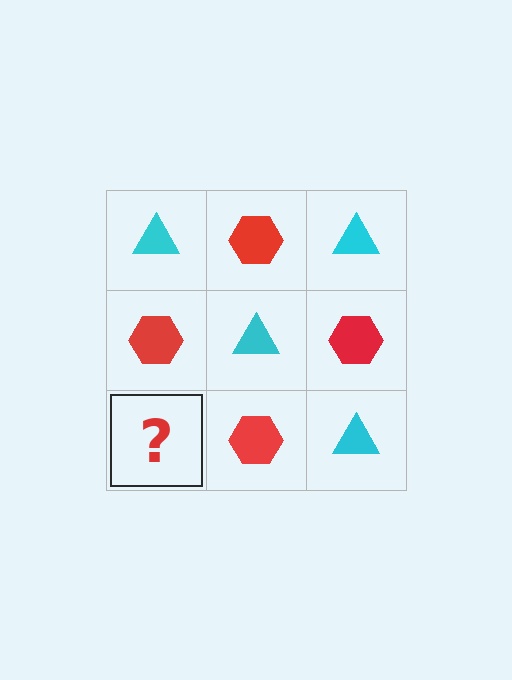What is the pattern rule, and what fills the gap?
The rule is that it alternates cyan triangle and red hexagon in a checkerboard pattern. The gap should be filled with a cyan triangle.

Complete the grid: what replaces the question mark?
The question mark should be replaced with a cyan triangle.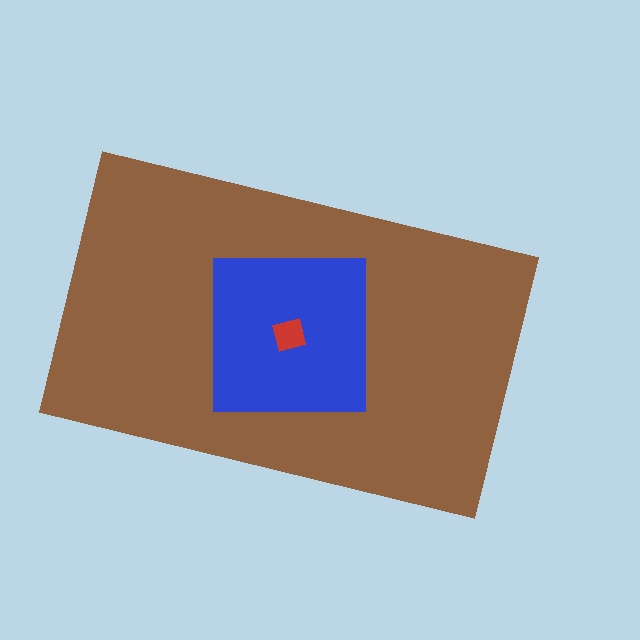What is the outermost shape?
The brown rectangle.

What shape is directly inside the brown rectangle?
The blue square.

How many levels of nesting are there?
3.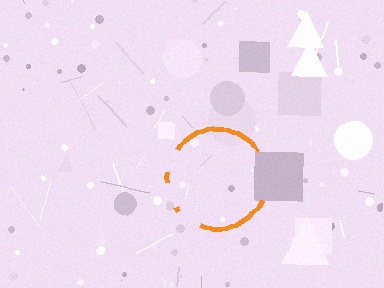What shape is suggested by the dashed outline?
The dashed outline suggests a circle.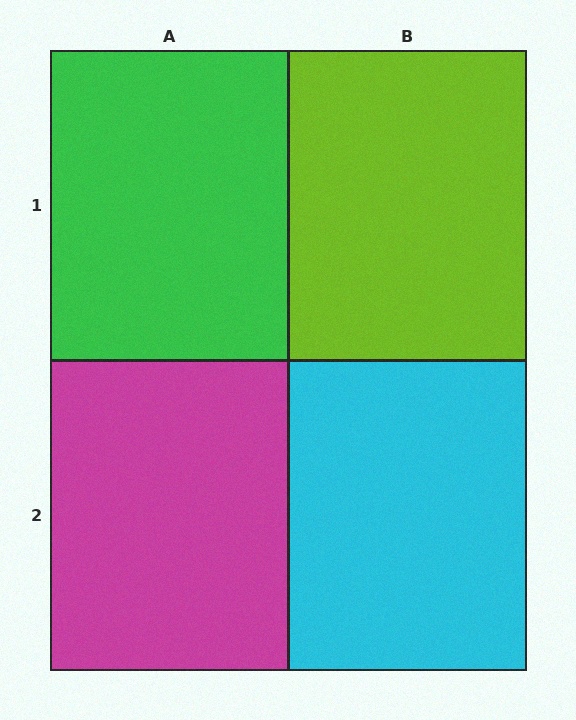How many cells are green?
1 cell is green.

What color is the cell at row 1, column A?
Green.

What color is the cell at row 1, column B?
Lime.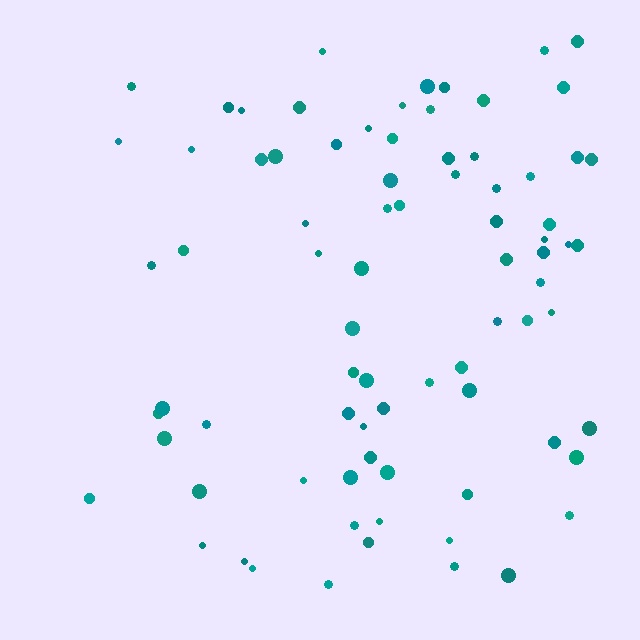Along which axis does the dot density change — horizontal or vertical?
Horizontal.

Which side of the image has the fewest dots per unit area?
The left.